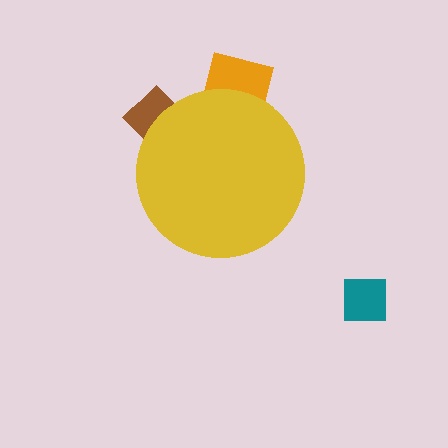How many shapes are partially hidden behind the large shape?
2 shapes are partially hidden.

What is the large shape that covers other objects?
A yellow circle.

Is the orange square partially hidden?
Yes, the orange square is partially hidden behind the yellow circle.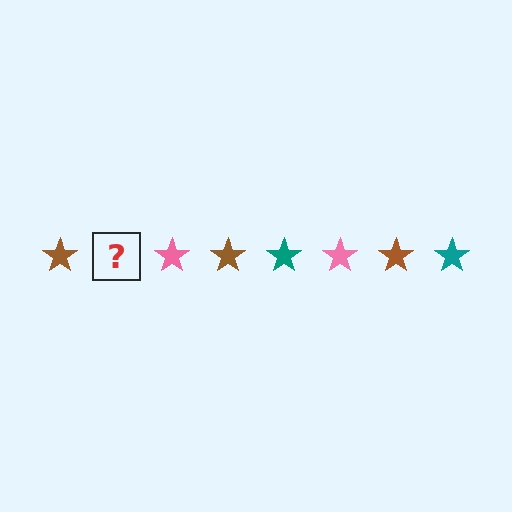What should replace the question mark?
The question mark should be replaced with a teal star.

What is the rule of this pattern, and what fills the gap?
The rule is that the pattern cycles through brown, teal, pink stars. The gap should be filled with a teal star.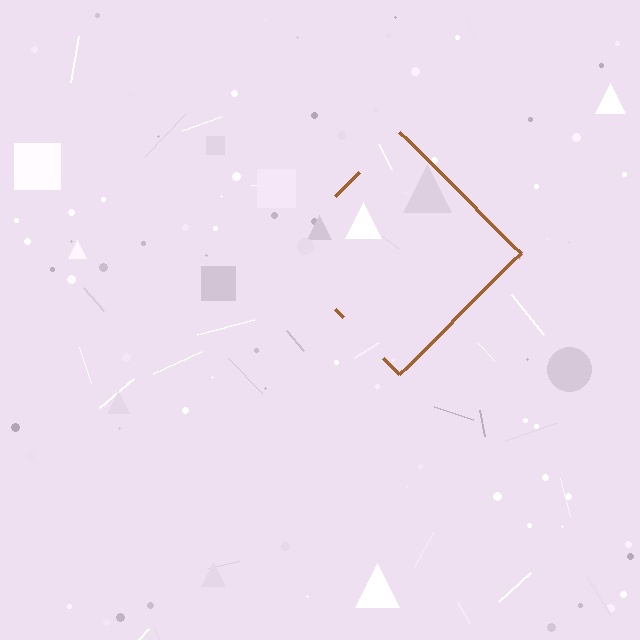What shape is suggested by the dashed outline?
The dashed outline suggests a diamond.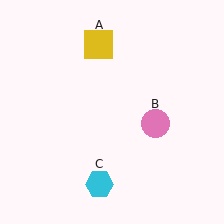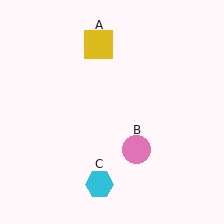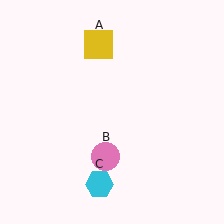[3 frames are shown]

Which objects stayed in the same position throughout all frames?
Yellow square (object A) and cyan hexagon (object C) remained stationary.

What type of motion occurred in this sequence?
The pink circle (object B) rotated clockwise around the center of the scene.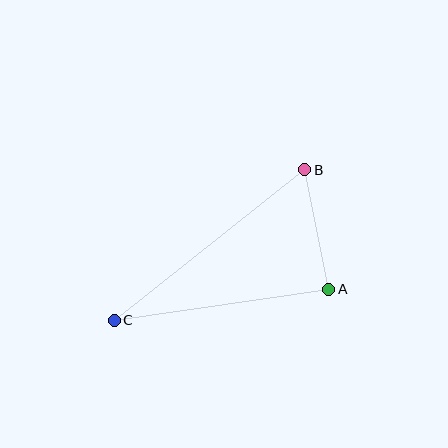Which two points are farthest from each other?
Points B and C are farthest from each other.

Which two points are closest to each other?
Points A and B are closest to each other.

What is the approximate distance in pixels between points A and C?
The distance between A and C is approximately 217 pixels.